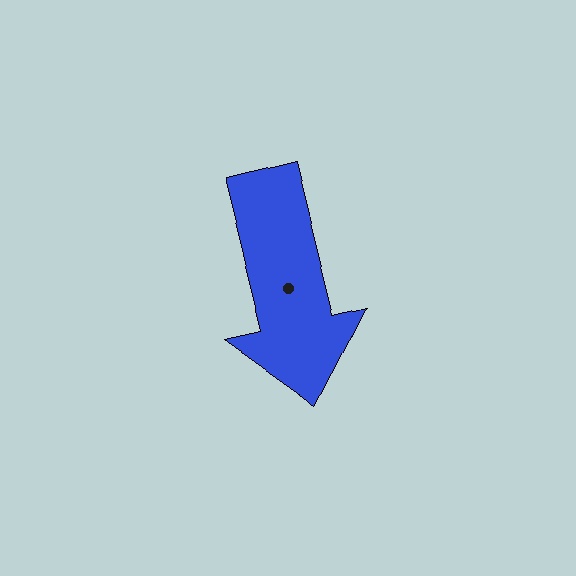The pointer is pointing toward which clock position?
Roughly 6 o'clock.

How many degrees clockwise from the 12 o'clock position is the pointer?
Approximately 166 degrees.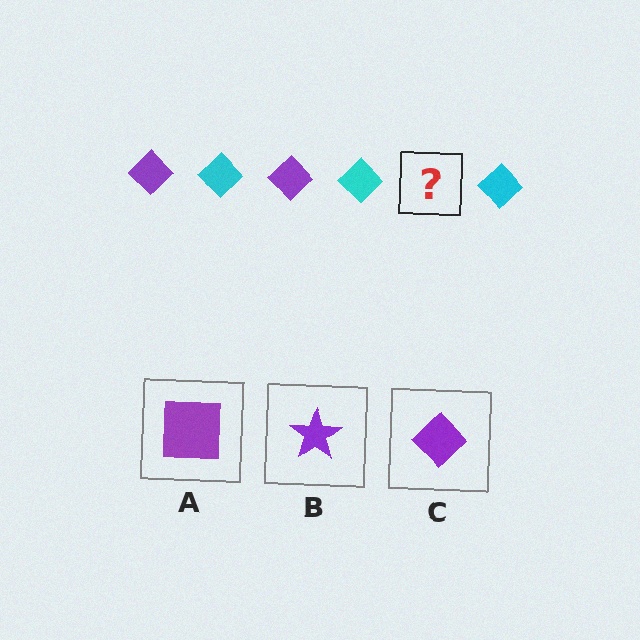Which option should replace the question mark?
Option C.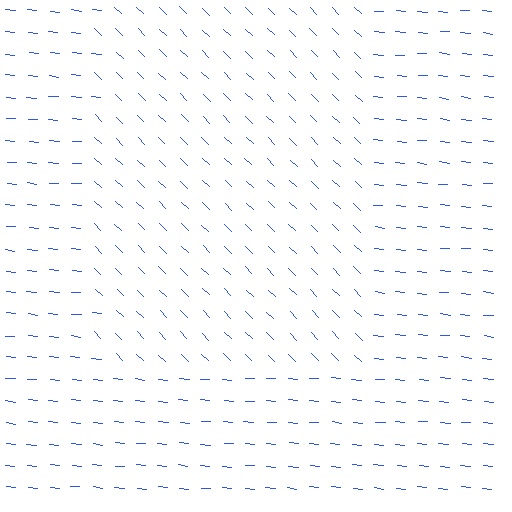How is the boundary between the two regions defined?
The boundary is defined purely by a change in line orientation (approximately 39 degrees difference). All lines are the same color and thickness.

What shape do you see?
I see a rectangle.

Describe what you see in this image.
The image is filled with small blue line segments. A rectangle region in the image has lines oriented differently from the surrounding lines, creating a visible texture boundary.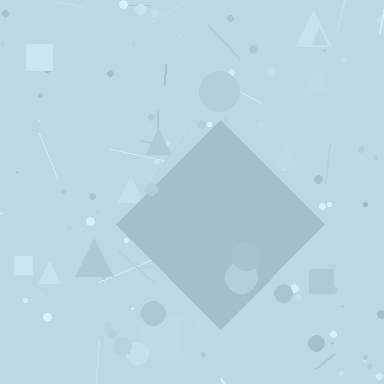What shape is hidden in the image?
A diamond is hidden in the image.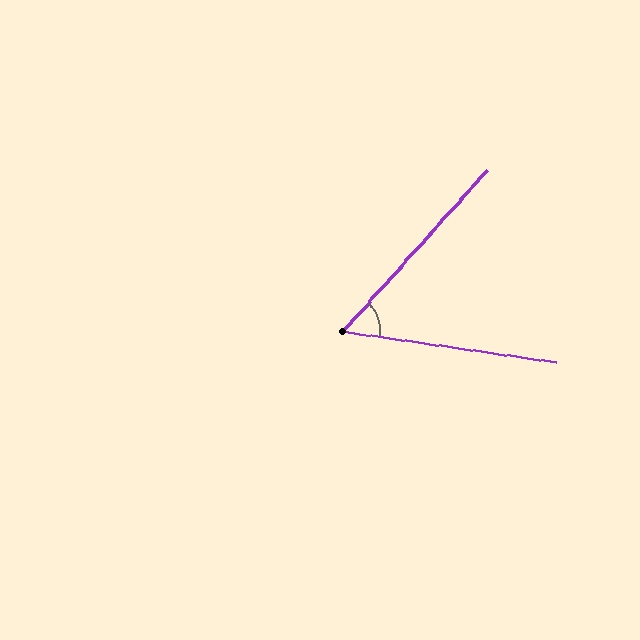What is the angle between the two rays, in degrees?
Approximately 56 degrees.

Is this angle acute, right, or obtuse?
It is acute.